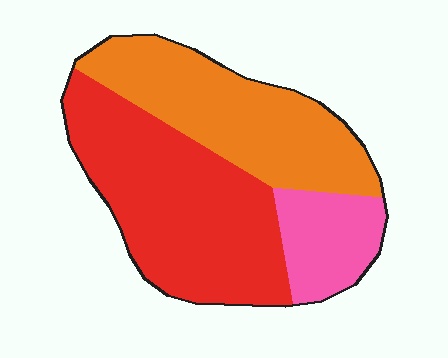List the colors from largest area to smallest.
From largest to smallest: red, orange, pink.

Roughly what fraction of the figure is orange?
Orange takes up about three eighths (3/8) of the figure.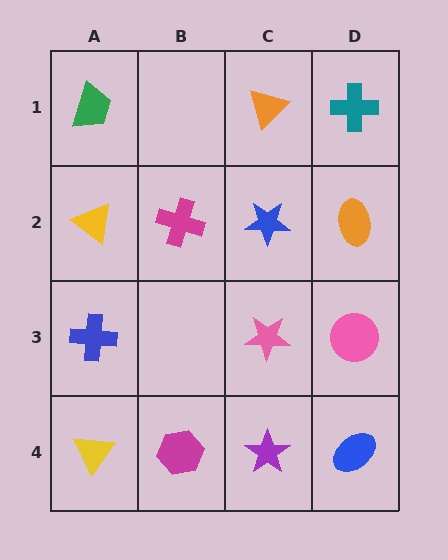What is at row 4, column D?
A blue ellipse.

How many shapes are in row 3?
3 shapes.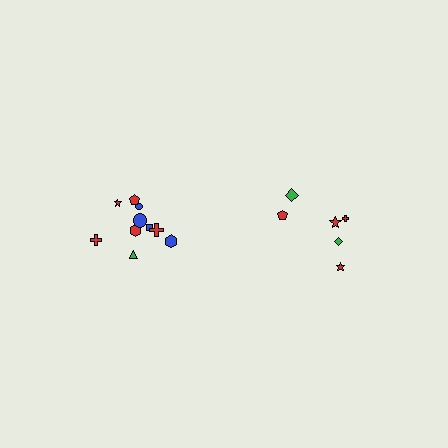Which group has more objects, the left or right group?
The left group.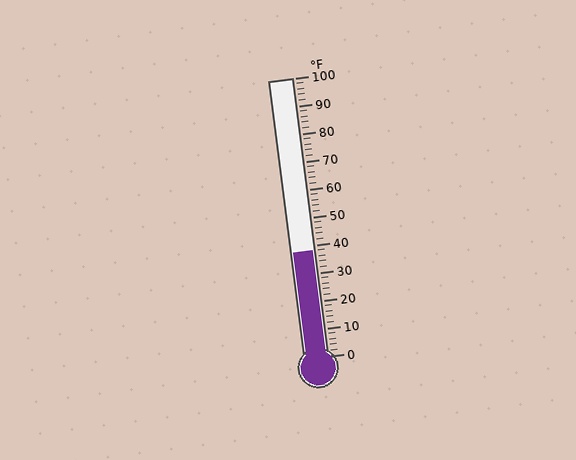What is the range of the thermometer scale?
The thermometer scale ranges from 0°F to 100°F.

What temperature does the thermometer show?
The thermometer shows approximately 38°F.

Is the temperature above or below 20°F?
The temperature is above 20°F.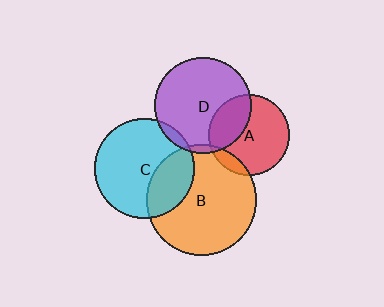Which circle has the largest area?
Circle B (orange).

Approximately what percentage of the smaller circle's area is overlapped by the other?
Approximately 30%.